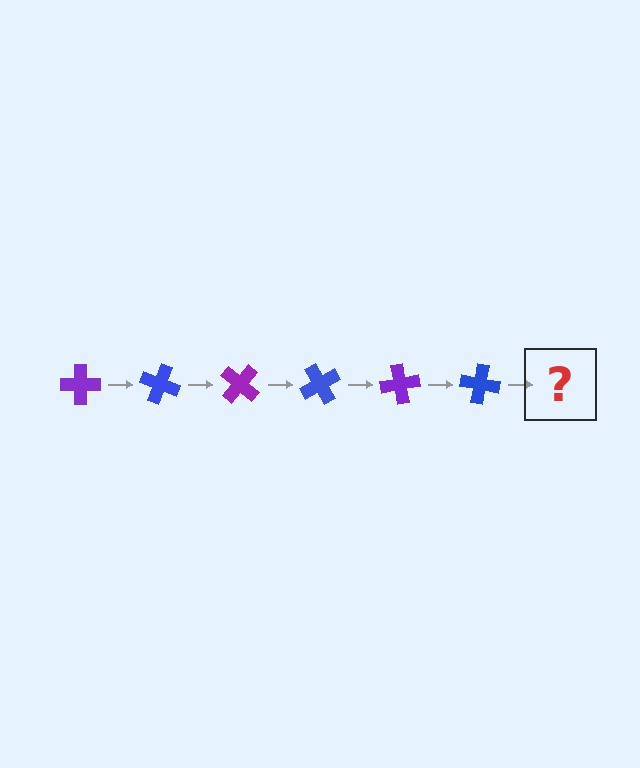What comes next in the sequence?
The next element should be a purple cross, rotated 120 degrees from the start.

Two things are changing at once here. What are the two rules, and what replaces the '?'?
The two rules are that it rotates 20 degrees each step and the color cycles through purple and blue. The '?' should be a purple cross, rotated 120 degrees from the start.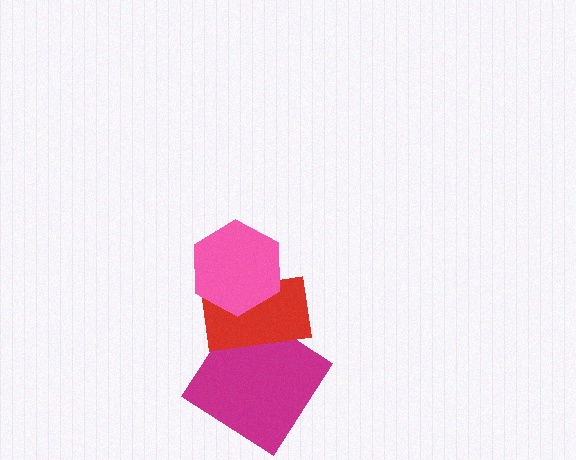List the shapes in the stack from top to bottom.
From top to bottom: the pink hexagon, the red rectangle, the magenta diamond.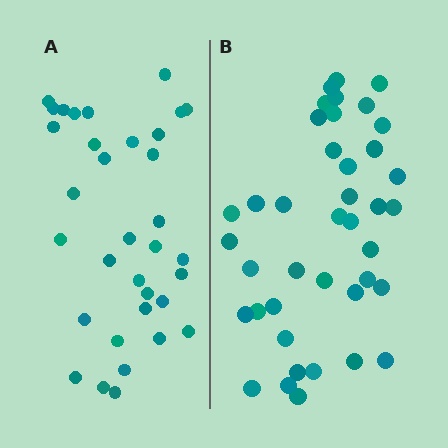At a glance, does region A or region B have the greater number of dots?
Region B (the right region) has more dots.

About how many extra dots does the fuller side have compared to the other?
Region B has about 6 more dots than region A.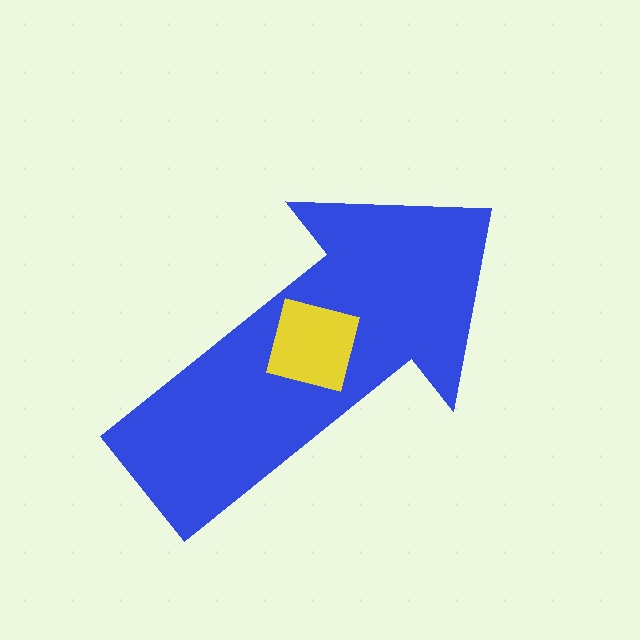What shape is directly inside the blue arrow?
The yellow square.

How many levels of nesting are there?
2.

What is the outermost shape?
The blue arrow.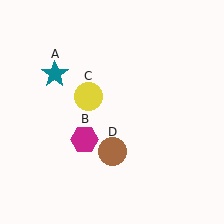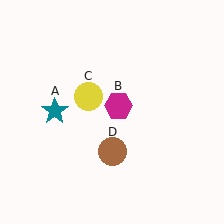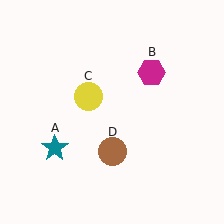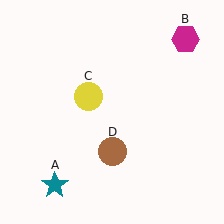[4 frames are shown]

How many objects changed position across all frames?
2 objects changed position: teal star (object A), magenta hexagon (object B).